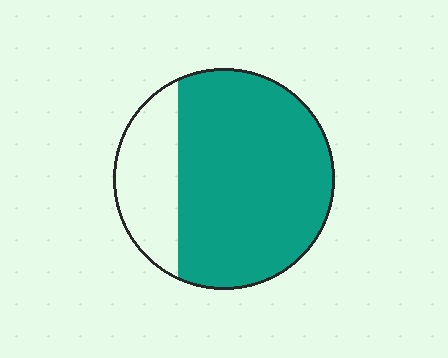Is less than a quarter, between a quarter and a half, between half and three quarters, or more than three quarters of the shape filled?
More than three quarters.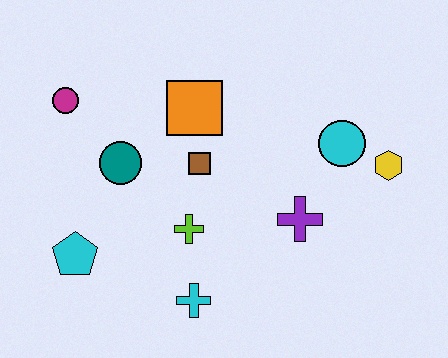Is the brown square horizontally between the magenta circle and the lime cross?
No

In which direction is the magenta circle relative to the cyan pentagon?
The magenta circle is above the cyan pentagon.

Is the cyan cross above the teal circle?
No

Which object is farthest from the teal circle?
The yellow hexagon is farthest from the teal circle.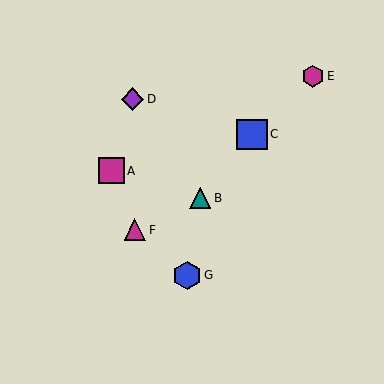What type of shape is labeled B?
Shape B is a teal triangle.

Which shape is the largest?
The blue square (labeled C) is the largest.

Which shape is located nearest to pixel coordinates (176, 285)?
The blue hexagon (labeled G) at (187, 275) is nearest to that location.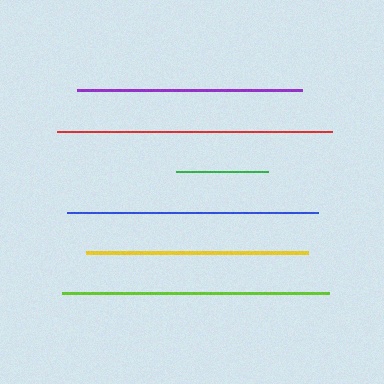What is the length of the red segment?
The red segment is approximately 275 pixels long.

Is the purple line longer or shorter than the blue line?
The blue line is longer than the purple line.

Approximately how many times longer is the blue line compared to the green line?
The blue line is approximately 2.7 times the length of the green line.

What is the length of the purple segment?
The purple segment is approximately 225 pixels long.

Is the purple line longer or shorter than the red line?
The red line is longer than the purple line.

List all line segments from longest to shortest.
From longest to shortest: red, lime, blue, purple, yellow, green.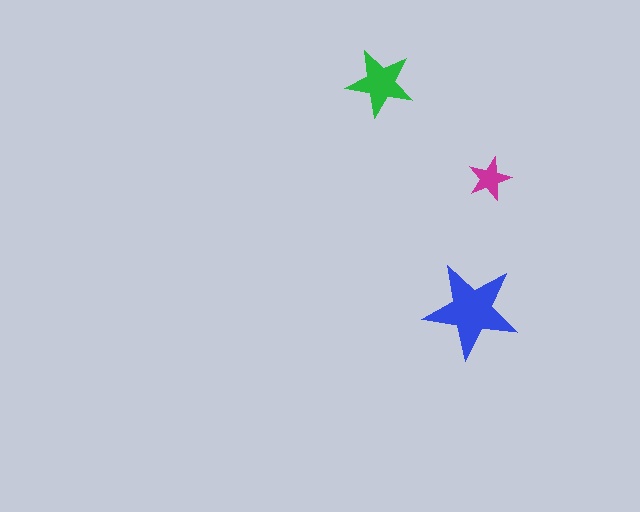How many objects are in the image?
There are 3 objects in the image.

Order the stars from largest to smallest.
the blue one, the green one, the magenta one.